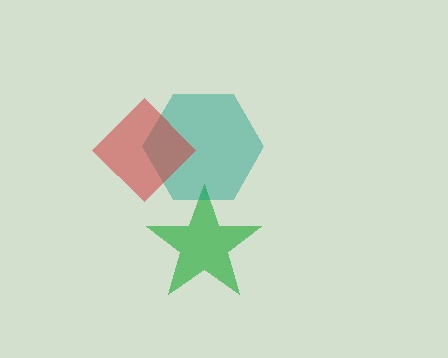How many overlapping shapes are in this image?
There are 3 overlapping shapes in the image.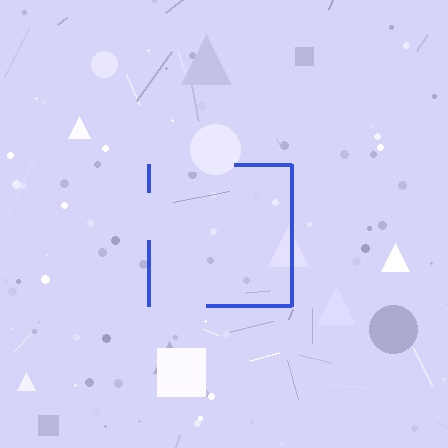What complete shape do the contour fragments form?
The contour fragments form a square.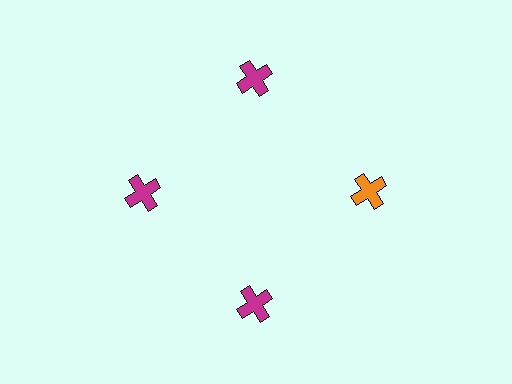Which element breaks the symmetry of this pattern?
The orange cross at roughly the 3 o'clock position breaks the symmetry. All other shapes are magenta crosses.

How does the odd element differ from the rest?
It has a different color: orange instead of magenta.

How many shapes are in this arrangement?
There are 4 shapes arranged in a ring pattern.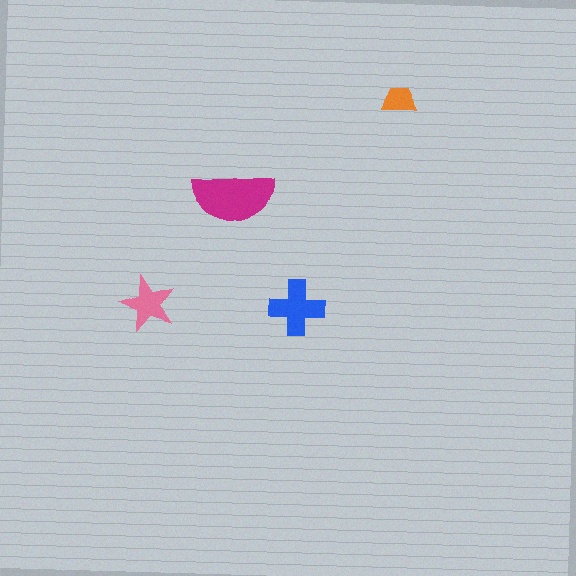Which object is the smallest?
The orange trapezoid.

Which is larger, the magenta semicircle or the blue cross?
The magenta semicircle.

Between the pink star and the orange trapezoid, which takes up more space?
The pink star.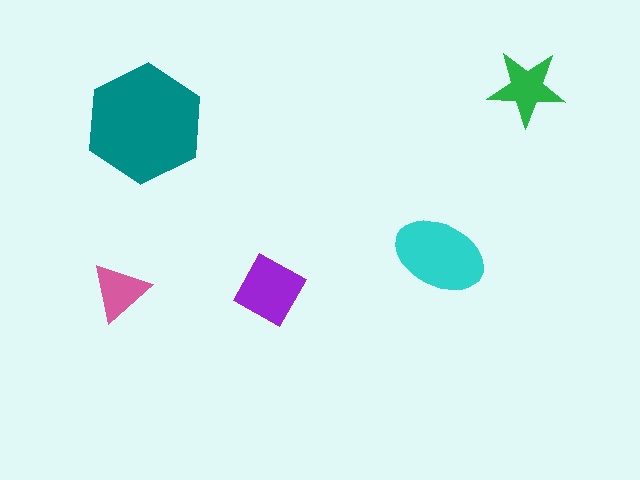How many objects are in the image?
There are 5 objects in the image.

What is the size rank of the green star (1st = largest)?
4th.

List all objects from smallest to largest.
The pink triangle, the green star, the purple diamond, the cyan ellipse, the teal hexagon.